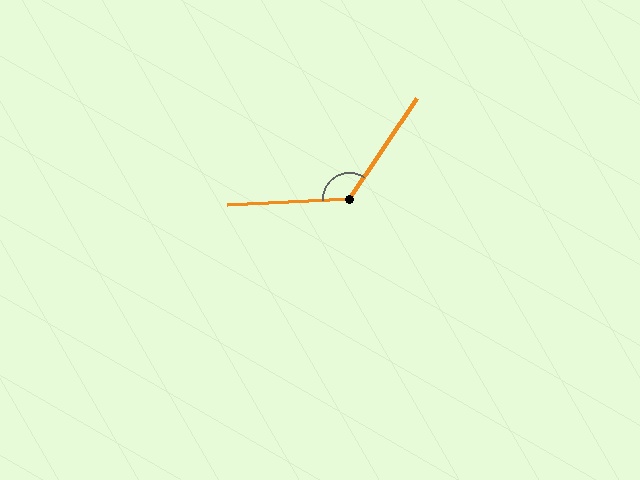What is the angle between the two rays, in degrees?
Approximately 127 degrees.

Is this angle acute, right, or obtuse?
It is obtuse.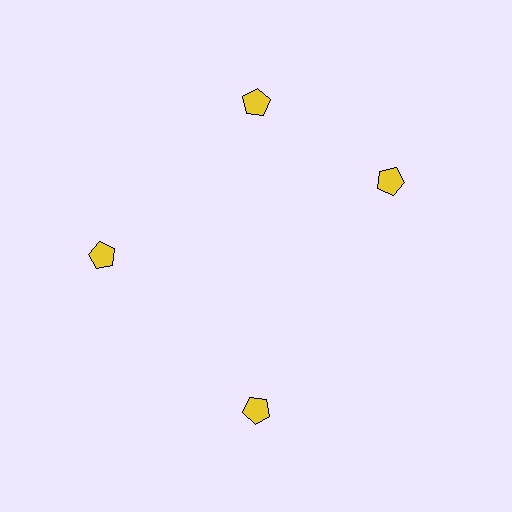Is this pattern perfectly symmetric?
No. The 4 yellow pentagons are arranged in a ring, but one element near the 3 o'clock position is rotated out of alignment along the ring, breaking the 4-fold rotational symmetry.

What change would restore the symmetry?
The symmetry would be restored by rotating it back into even spacing with its neighbors so that all 4 pentagons sit at equal angles and equal distance from the center.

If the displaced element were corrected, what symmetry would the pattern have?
It would have 4-fold rotational symmetry — the pattern would map onto itself every 90 degrees.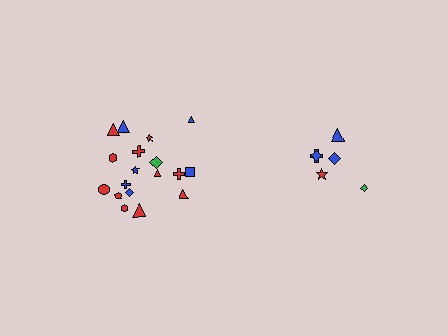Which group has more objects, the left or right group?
The left group.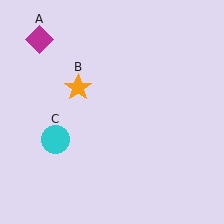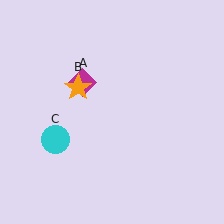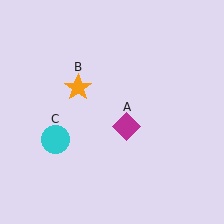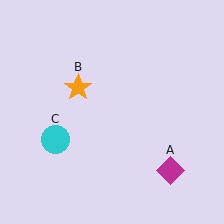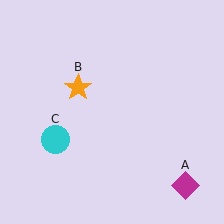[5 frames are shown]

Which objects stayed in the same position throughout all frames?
Orange star (object B) and cyan circle (object C) remained stationary.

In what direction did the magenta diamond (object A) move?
The magenta diamond (object A) moved down and to the right.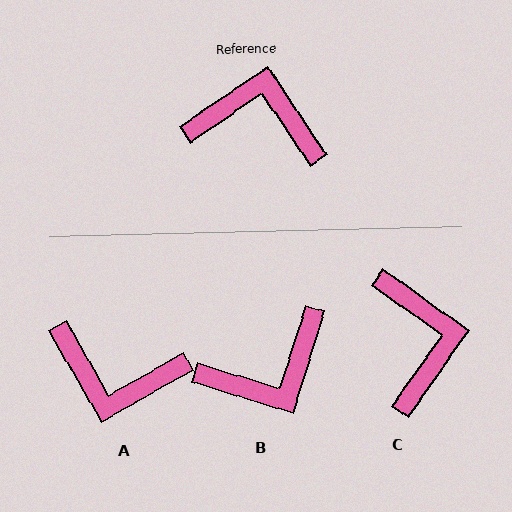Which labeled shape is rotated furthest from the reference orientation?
A, about 176 degrees away.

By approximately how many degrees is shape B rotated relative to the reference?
Approximately 141 degrees clockwise.